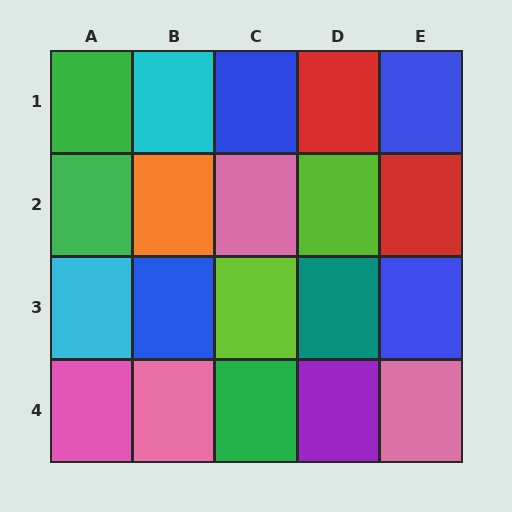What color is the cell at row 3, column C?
Lime.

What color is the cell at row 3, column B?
Blue.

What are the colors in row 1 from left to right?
Green, cyan, blue, red, blue.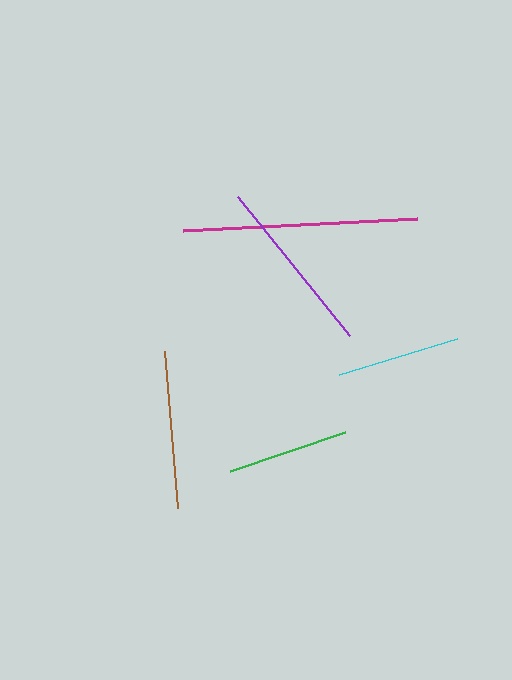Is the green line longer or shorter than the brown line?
The brown line is longer than the green line.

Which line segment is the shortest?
The green line is the shortest at approximately 122 pixels.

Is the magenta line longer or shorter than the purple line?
The magenta line is longer than the purple line.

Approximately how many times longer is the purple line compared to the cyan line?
The purple line is approximately 1.4 times the length of the cyan line.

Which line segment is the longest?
The magenta line is the longest at approximately 234 pixels.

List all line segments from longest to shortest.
From longest to shortest: magenta, purple, brown, cyan, green.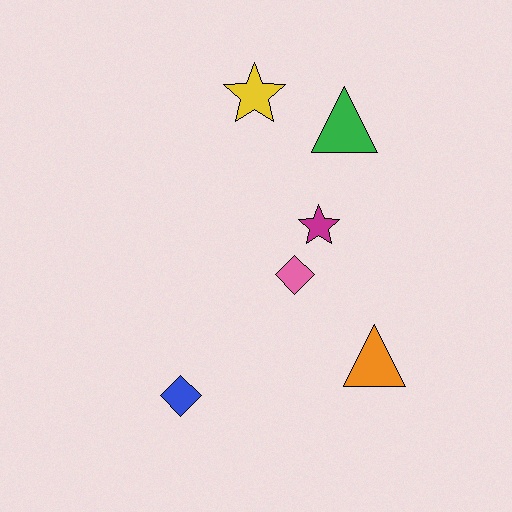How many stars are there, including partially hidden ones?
There are 2 stars.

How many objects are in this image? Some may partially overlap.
There are 6 objects.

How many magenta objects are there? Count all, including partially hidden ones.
There is 1 magenta object.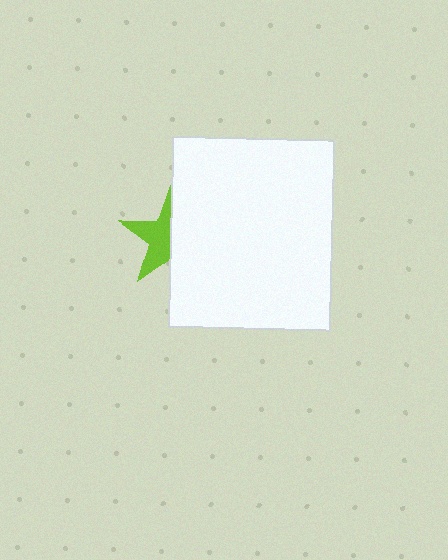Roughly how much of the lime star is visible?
About half of it is visible (roughly 52%).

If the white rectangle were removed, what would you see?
You would see the complete lime star.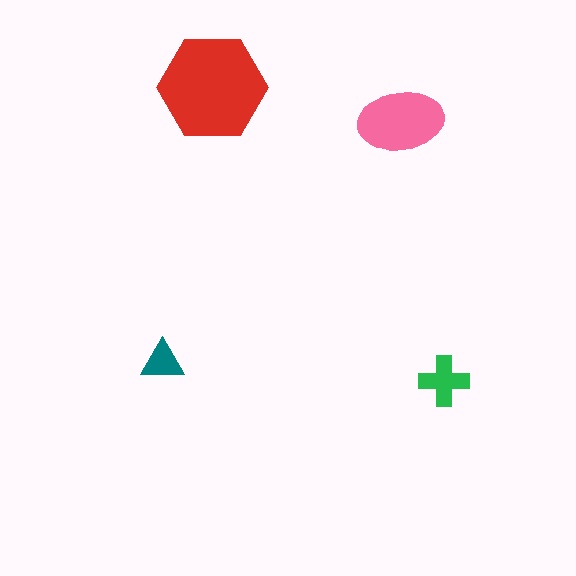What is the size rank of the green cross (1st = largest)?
3rd.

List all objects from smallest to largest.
The teal triangle, the green cross, the pink ellipse, the red hexagon.